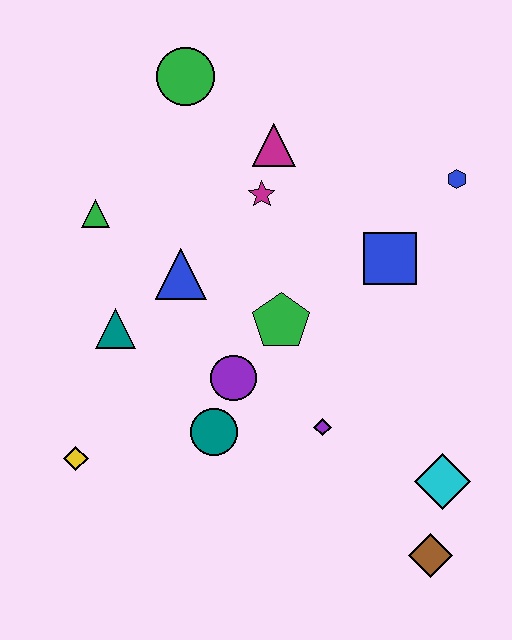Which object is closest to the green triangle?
The blue triangle is closest to the green triangle.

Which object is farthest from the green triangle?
The brown diamond is farthest from the green triangle.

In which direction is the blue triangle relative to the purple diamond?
The blue triangle is above the purple diamond.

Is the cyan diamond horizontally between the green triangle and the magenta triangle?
No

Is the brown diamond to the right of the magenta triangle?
Yes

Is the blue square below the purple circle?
No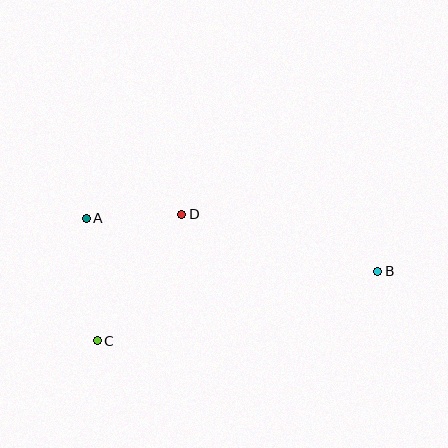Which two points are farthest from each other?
Points A and B are farthest from each other.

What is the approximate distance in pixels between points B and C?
The distance between B and C is approximately 289 pixels.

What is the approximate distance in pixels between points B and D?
The distance between B and D is approximately 204 pixels.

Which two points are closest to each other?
Points A and D are closest to each other.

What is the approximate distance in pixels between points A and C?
The distance between A and C is approximately 123 pixels.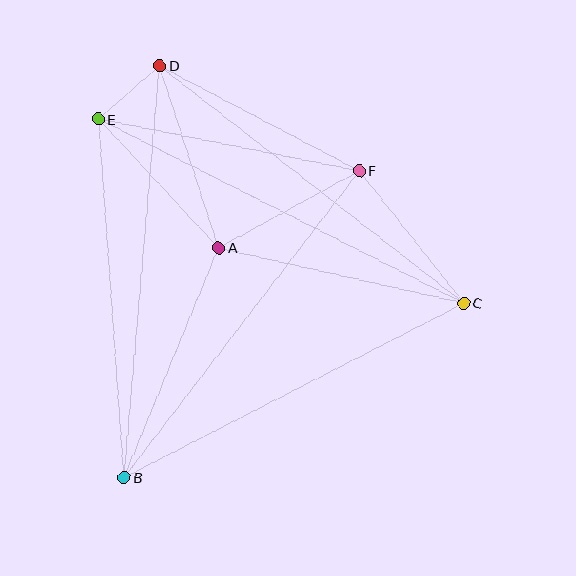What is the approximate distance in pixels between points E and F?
The distance between E and F is approximately 265 pixels.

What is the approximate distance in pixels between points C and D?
The distance between C and D is approximately 386 pixels.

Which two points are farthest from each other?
Points B and D are farthest from each other.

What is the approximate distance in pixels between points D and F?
The distance between D and F is approximately 225 pixels.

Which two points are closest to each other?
Points D and E are closest to each other.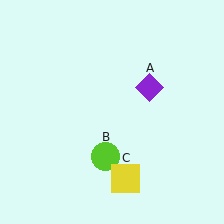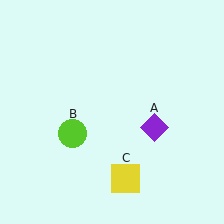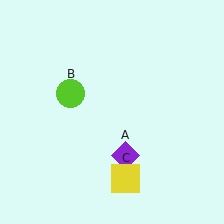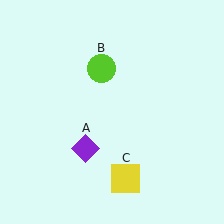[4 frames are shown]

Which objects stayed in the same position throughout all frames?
Yellow square (object C) remained stationary.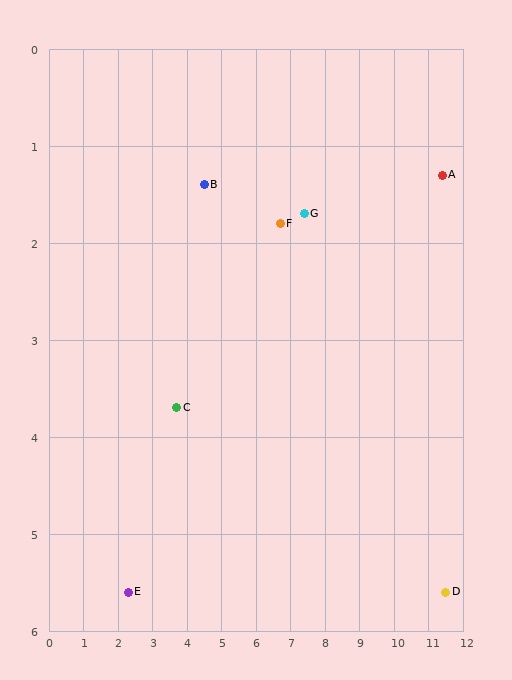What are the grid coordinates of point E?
Point E is at approximately (2.3, 5.6).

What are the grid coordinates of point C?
Point C is at approximately (3.7, 3.7).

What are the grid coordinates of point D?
Point D is at approximately (11.5, 5.6).